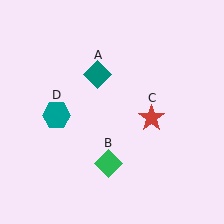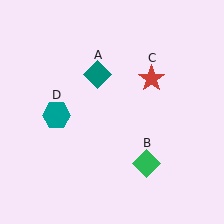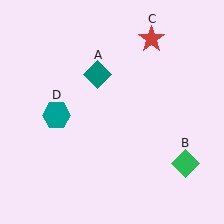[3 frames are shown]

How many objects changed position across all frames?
2 objects changed position: green diamond (object B), red star (object C).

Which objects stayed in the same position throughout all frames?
Teal diamond (object A) and teal hexagon (object D) remained stationary.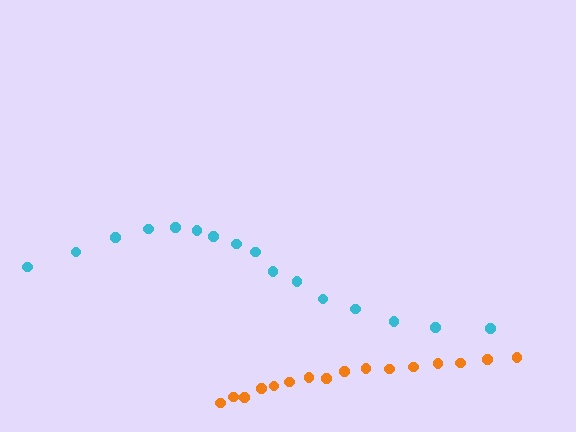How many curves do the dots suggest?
There are 2 distinct paths.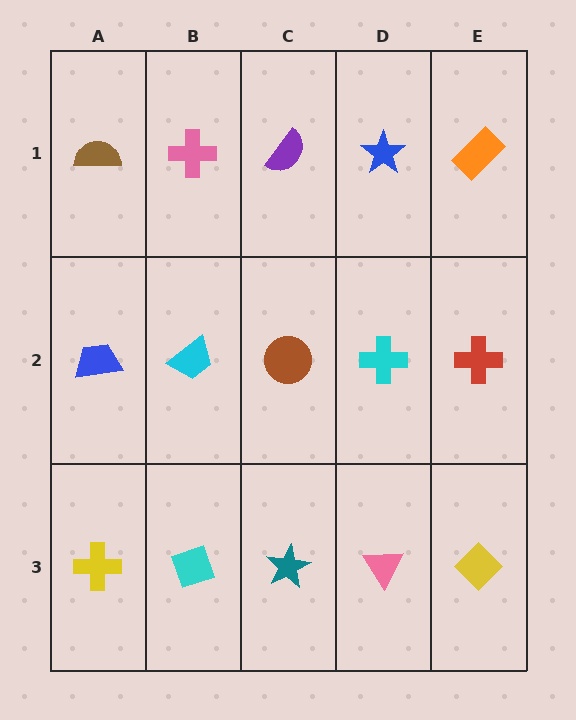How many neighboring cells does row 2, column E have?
3.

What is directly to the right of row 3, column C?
A pink triangle.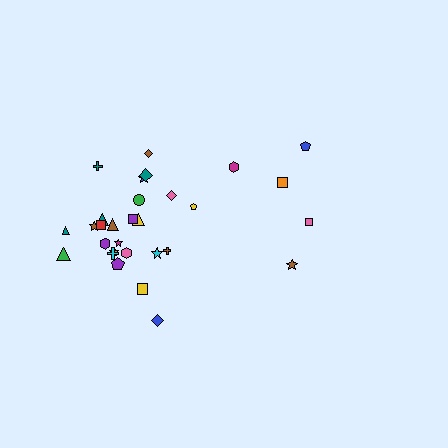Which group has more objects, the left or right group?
The left group.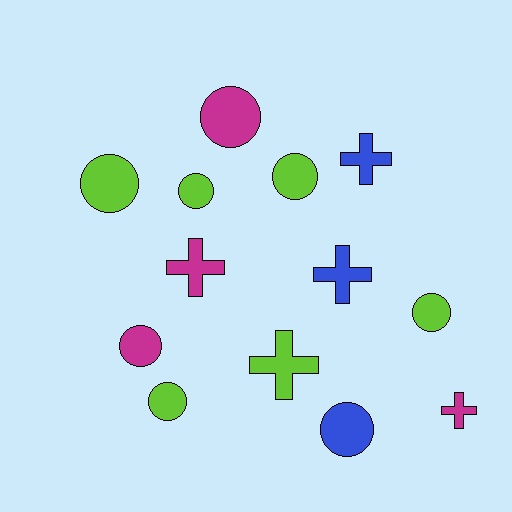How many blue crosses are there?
There are 2 blue crosses.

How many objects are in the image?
There are 13 objects.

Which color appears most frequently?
Lime, with 6 objects.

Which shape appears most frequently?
Circle, with 8 objects.